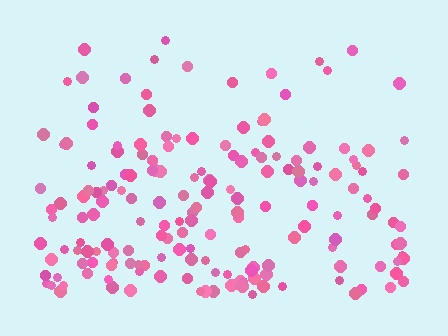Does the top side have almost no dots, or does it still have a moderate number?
Still a moderate number, just noticeably fewer than the bottom.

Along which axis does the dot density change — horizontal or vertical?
Vertical.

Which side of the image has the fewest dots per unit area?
The top.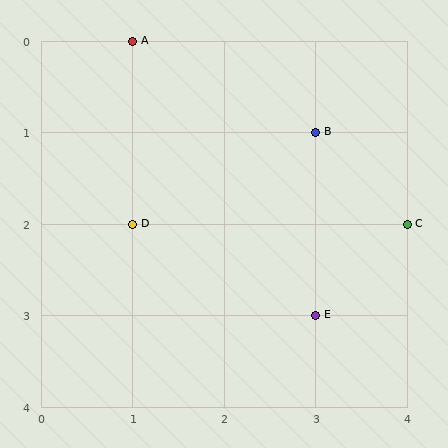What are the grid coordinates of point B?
Point B is at grid coordinates (3, 1).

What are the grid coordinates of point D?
Point D is at grid coordinates (1, 2).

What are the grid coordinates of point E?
Point E is at grid coordinates (3, 3).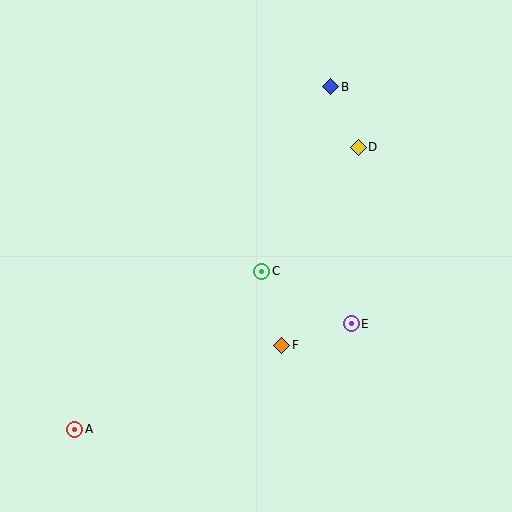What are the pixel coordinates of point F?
Point F is at (282, 345).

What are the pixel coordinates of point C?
Point C is at (262, 271).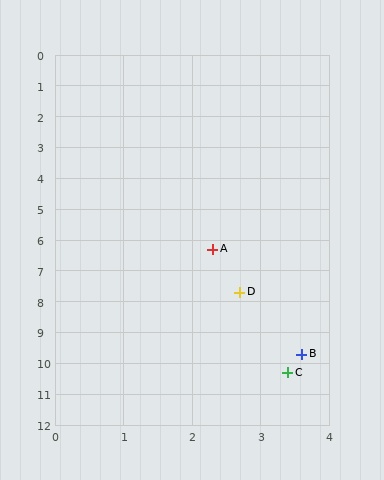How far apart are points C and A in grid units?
Points C and A are about 4.1 grid units apart.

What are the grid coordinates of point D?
Point D is at approximately (2.7, 7.7).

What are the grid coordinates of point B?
Point B is at approximately (3.6, 9.7).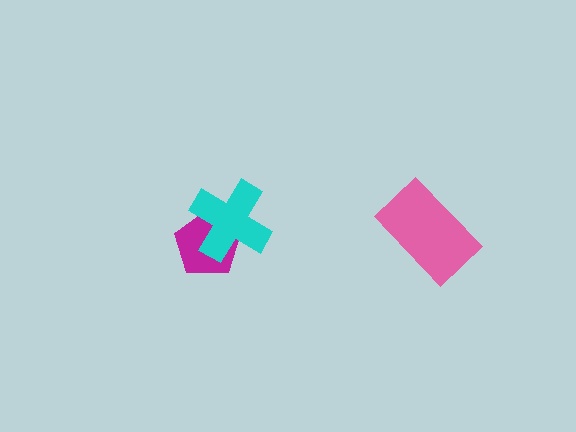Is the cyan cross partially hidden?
No, no other shape covers it.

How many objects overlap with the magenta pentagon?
1 object overlaps with the magenta pentagon.